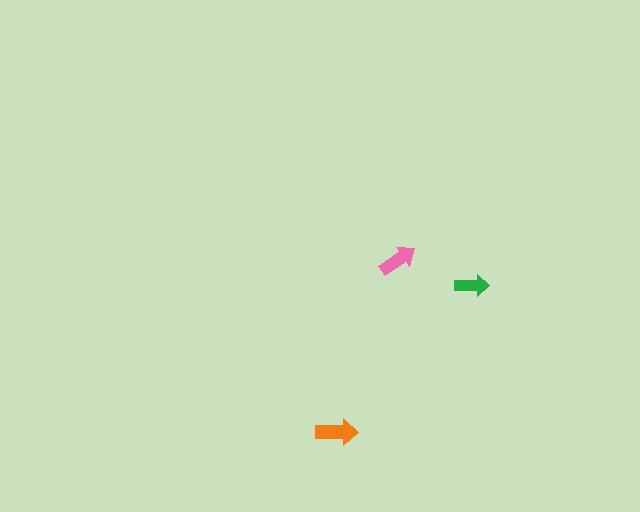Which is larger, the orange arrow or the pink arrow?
The orange one.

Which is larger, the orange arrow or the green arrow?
The orange one.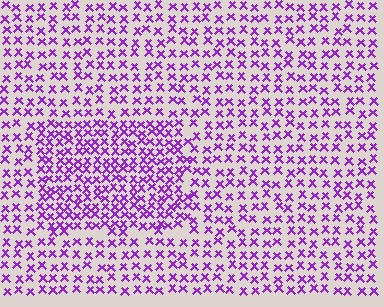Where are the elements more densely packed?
The elements are more densely packed inside the rectangle boundary.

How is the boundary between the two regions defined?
The boundary is defined by a change in element density (approximately 1.7x ratio). All elements are the same color, size, and shape.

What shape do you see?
I see a rectangle.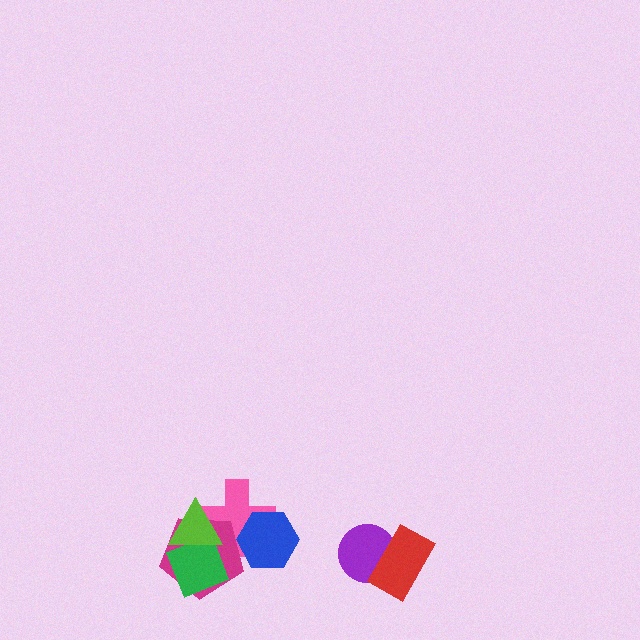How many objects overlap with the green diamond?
3 objects overlap with the green diamond.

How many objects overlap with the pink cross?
4 objects overlap with the pink cross.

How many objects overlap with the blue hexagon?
2 objects overlap with the blue hexagon.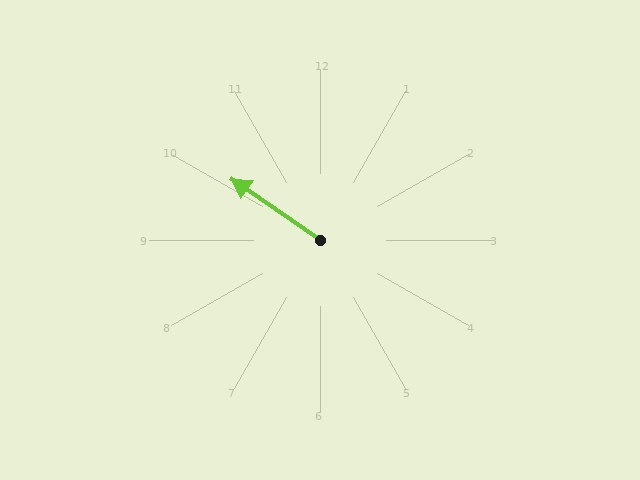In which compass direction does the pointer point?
Northwest.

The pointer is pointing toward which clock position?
Roughly 10 o'clock.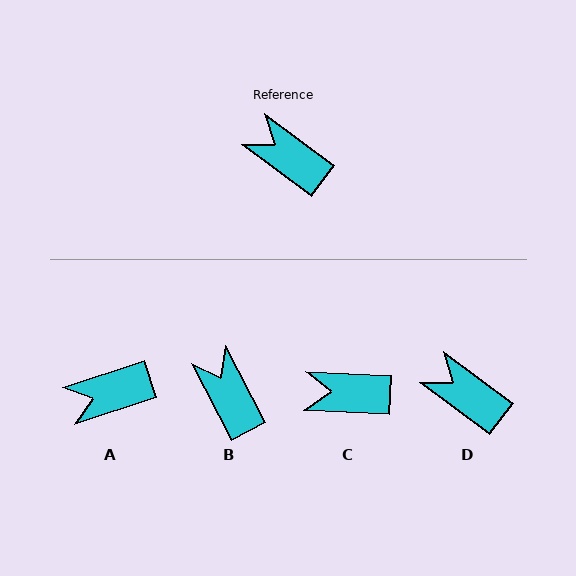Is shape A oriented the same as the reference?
No, it is off by about 55 degrees.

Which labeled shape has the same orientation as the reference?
D.